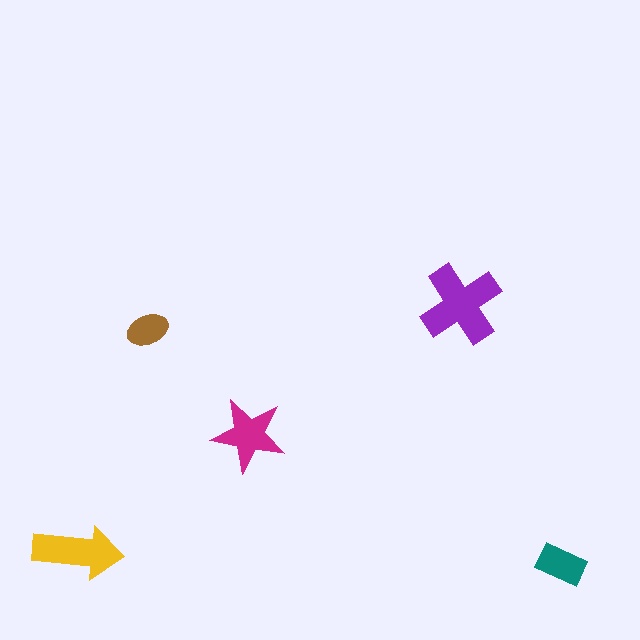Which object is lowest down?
The teal rectangle is bottommost.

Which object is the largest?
The purple cross.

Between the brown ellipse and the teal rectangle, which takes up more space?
The teal rectangle.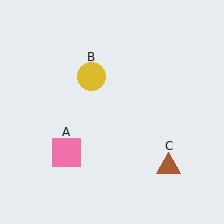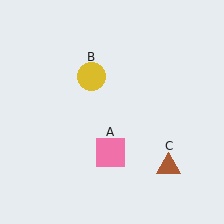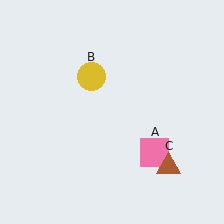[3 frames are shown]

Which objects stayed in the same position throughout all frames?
Yellow circle (object B) and brown triangle (object C) remained stationary.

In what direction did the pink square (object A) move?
The pink square (object A) moved right.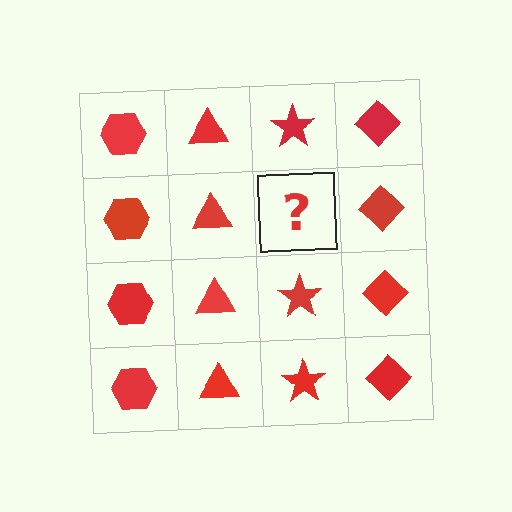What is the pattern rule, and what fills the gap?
The rule is that each column has a consistent shape. The gap should be filled with a red star.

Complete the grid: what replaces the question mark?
The question mark should be replaced with a red star.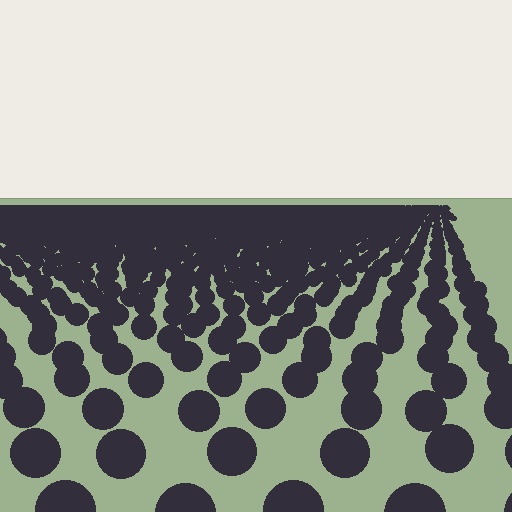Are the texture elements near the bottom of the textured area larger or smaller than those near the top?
Larger. Near the bottom, elements are closer to the viewer and appear at a bigger on-screen size.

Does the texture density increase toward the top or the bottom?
Density increases toward the top.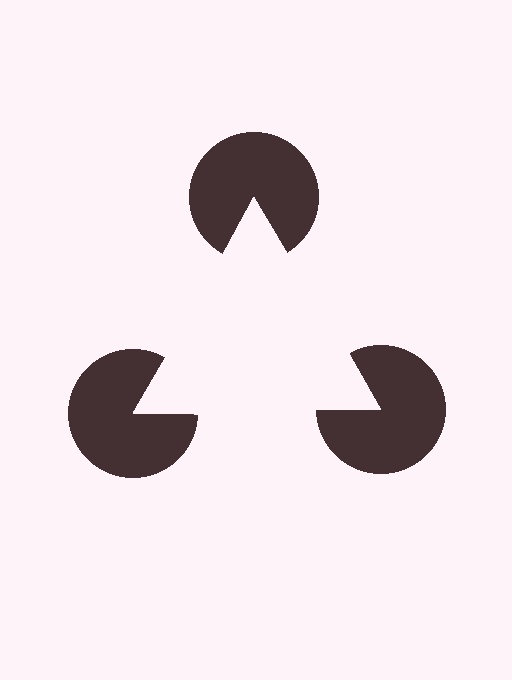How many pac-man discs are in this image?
There are 3 — one at each vertex of the illusory triangle.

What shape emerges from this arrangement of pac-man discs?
An illusory triangle — its edges are inferred from the aligned wedge cuts in the pac-man discs, not physically drawn.